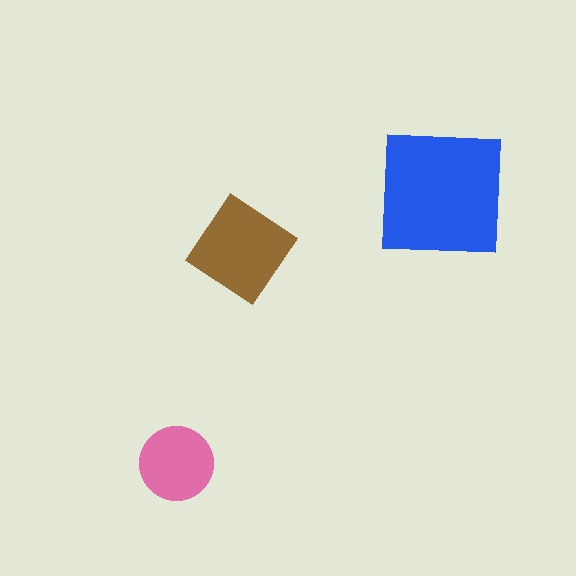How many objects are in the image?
There are 3 objects in the image.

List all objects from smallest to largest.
The pink circle, the brown diamond, the blue square.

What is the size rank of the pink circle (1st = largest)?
3rd.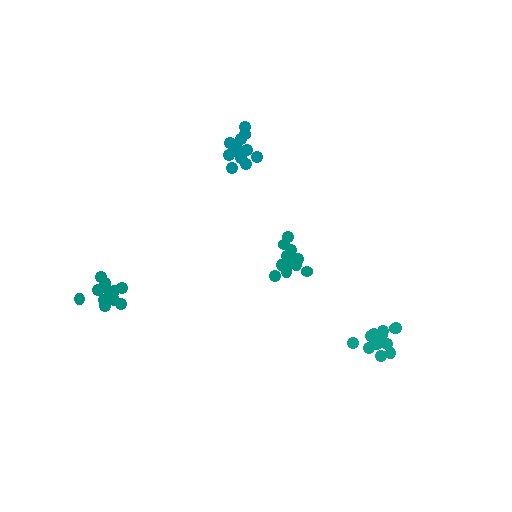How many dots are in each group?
Group 1: 12 dots, Group 2: 14 dots, Group 3: 13 dots, Group 4: 13 dots (52 total).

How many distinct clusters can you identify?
There are 4 distinct clusters.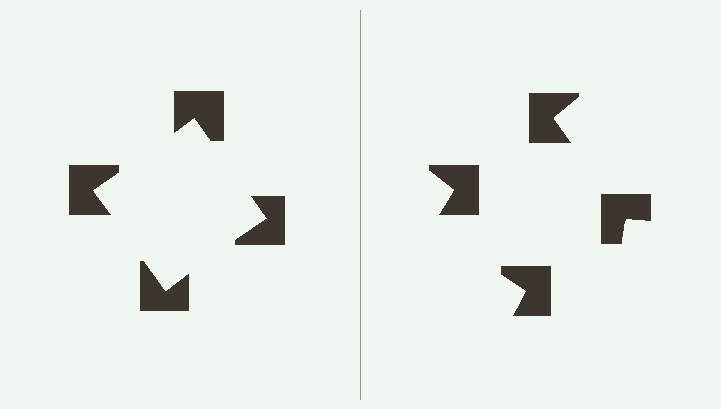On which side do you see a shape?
An illusory square appears on the left side. On the right side the wedge cuts are rotated, so no coherent shape forms.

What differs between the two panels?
The notched squares are positioned identically on both sides; only the wedge orientations differ. On the left they align to a square; on the right they are misaligned.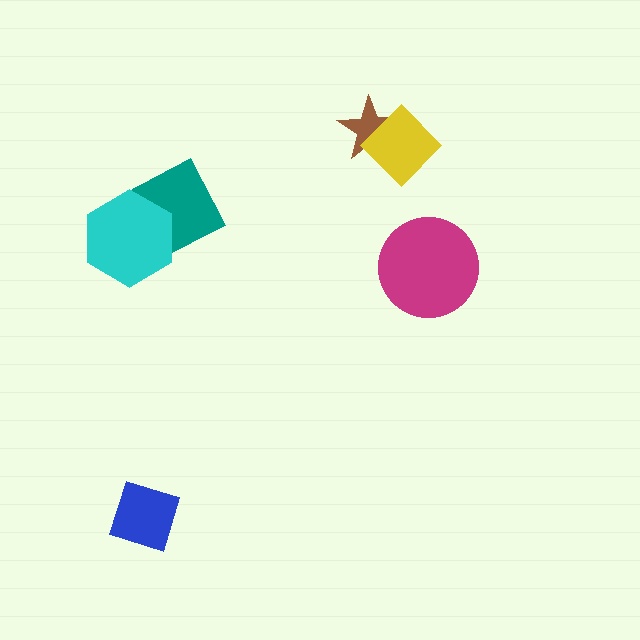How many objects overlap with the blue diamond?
0 objects overlap with the blue diamond.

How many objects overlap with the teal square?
1 object overlaps with the teal square.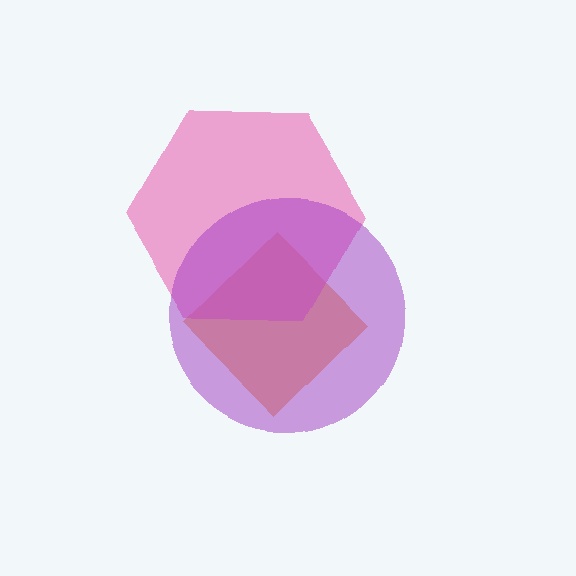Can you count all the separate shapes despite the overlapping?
Yes, there are 3 separate shapes.